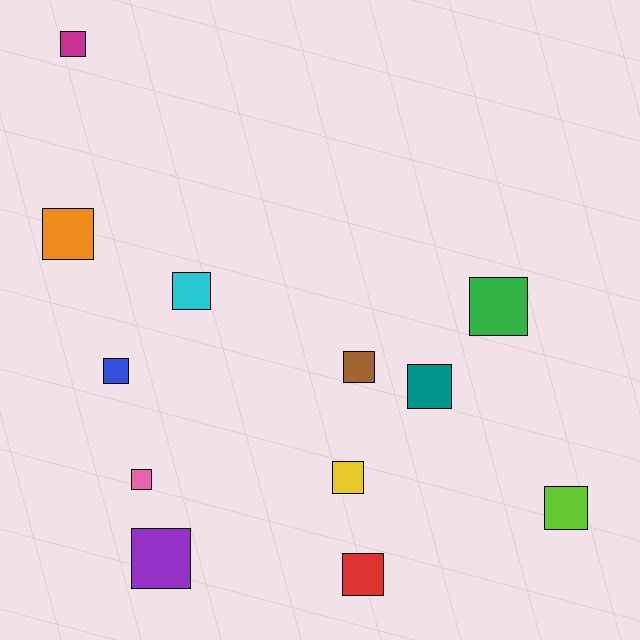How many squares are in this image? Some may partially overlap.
There are 12 squares.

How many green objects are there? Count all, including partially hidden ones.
There is 1 green object.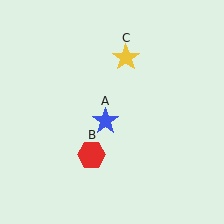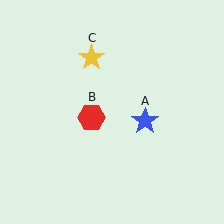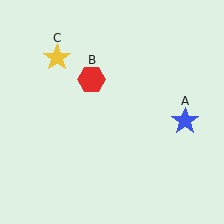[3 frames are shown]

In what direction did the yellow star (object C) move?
The yellow star (object C) moved left.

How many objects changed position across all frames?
3 objects changed position: blue star (object A), red hexagon (object B), yellow star (object C).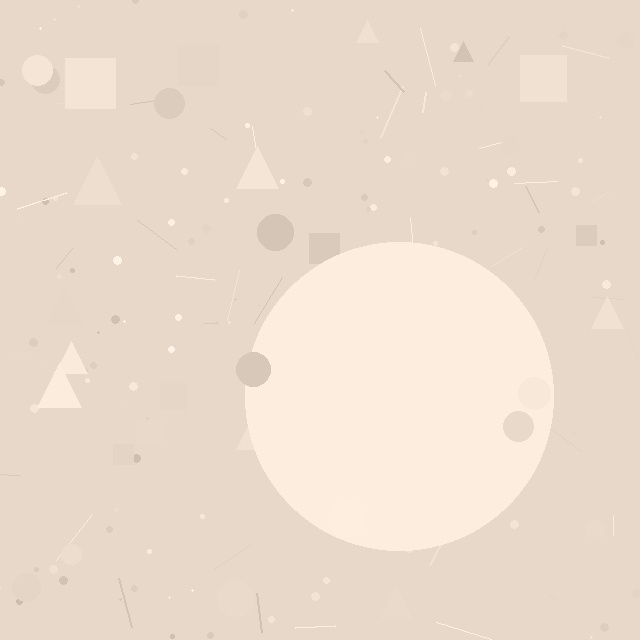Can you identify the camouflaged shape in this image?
The camouflaged shape is a circle.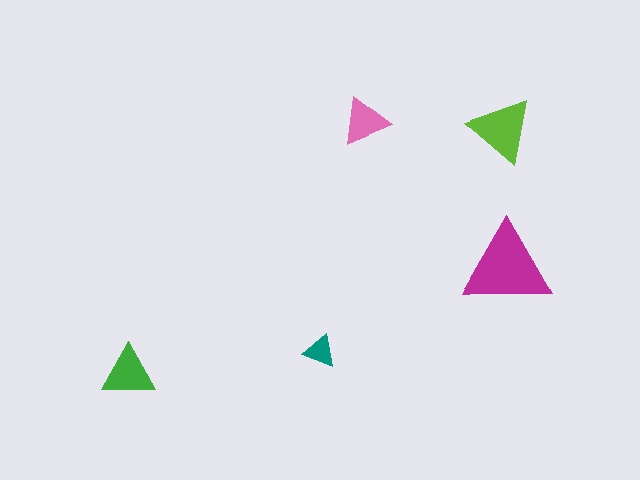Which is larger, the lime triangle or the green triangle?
The lime one.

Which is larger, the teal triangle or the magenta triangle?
The magenta one.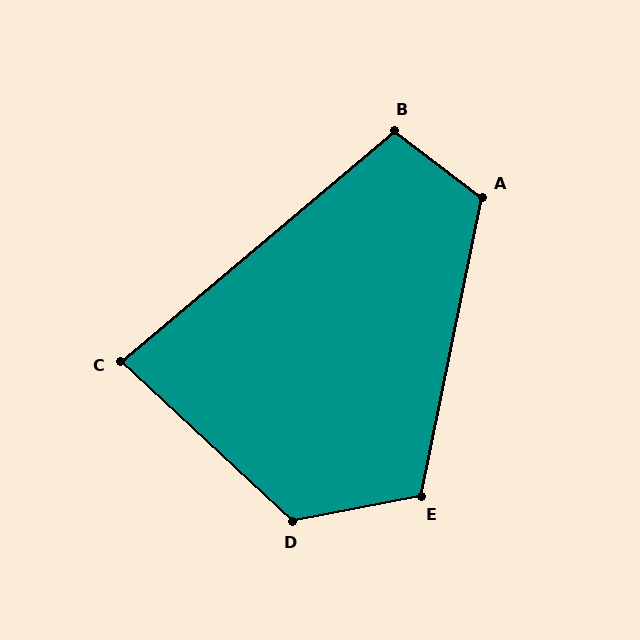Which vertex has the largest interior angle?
D, at approximately 126 degrees.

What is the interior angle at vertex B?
Approximately 103 degrees (obtuse).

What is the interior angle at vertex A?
Approximately 116 degrees (obtuse).